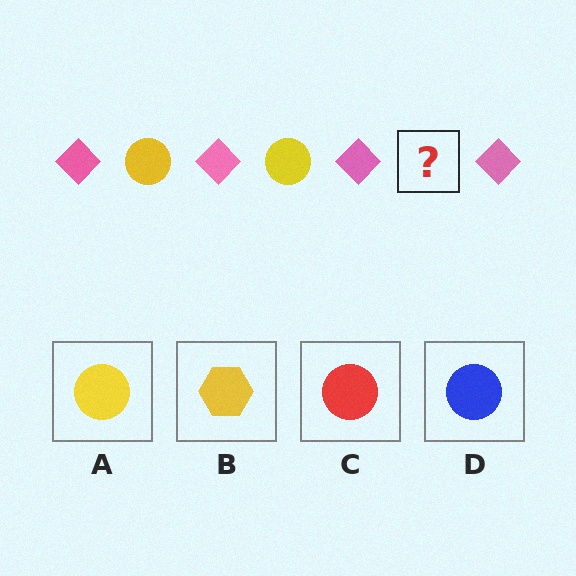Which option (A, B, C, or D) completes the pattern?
A.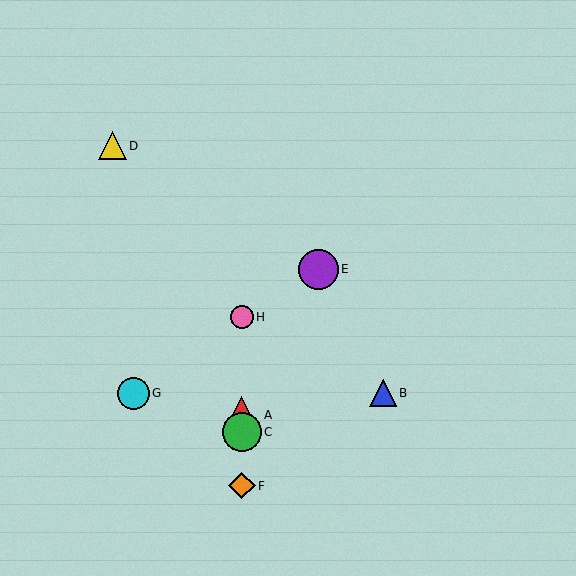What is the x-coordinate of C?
Object C is at x≈242.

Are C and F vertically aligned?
Yes, both are at x≈242.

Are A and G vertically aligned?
No, A is at x≈242 and G is at x≈133.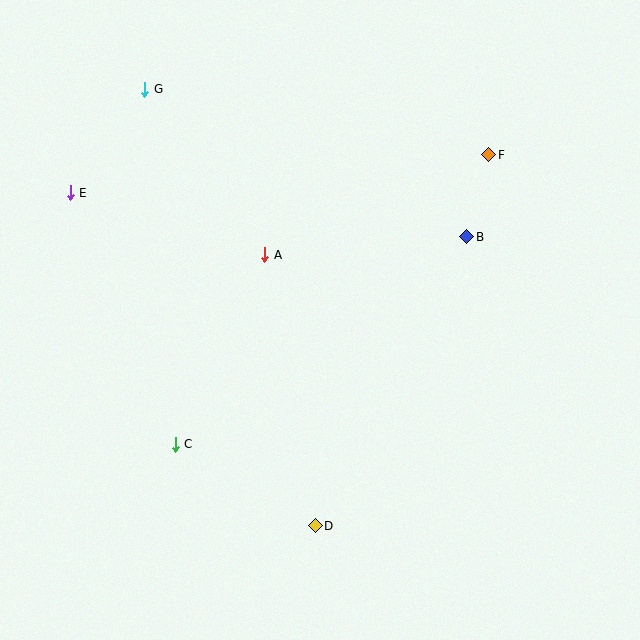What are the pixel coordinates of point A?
Point A is at (265, 255).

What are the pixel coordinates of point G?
Point G is at (145, 89).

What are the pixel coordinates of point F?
Point F is at (489, 155).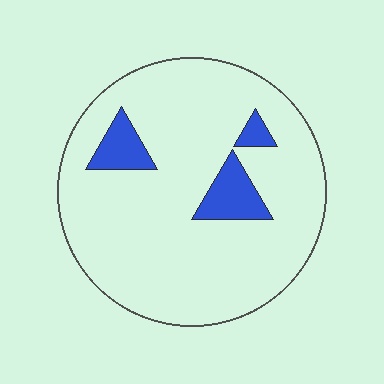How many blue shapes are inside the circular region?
3.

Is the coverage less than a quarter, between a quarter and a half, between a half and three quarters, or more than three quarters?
Less than a quarter.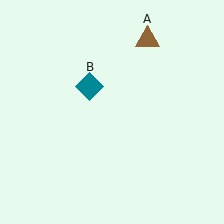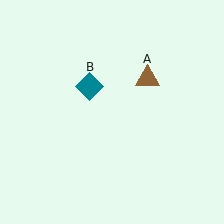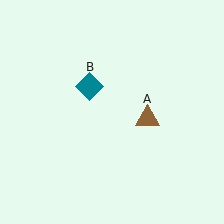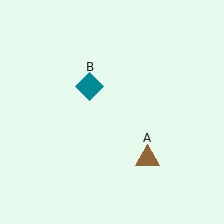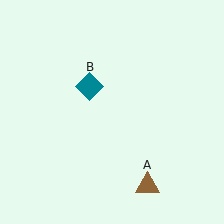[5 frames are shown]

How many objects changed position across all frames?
1 object changed position: brown triangle (object A).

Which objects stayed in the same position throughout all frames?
Teal diamond (object B) remained stationary.